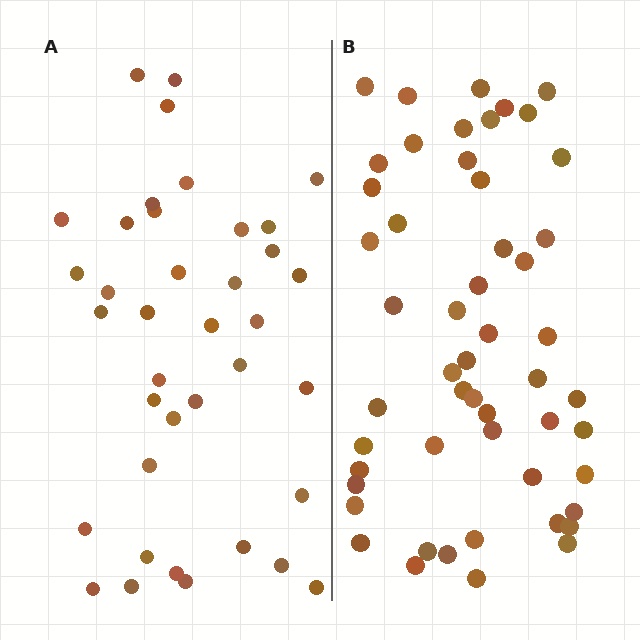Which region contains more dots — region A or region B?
Region B (the right region) has more dots.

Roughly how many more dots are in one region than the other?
Region B has approximately 15 more dots than region A.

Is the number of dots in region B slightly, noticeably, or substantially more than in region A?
Region B has noticeably more, but not dramatically so. The ratio is roughly 1.4 to 1.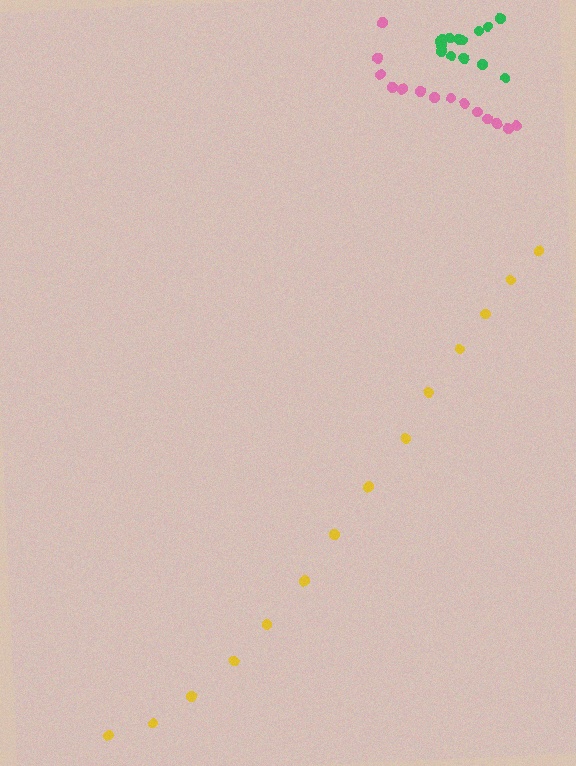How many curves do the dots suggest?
There are 3 distinct paths.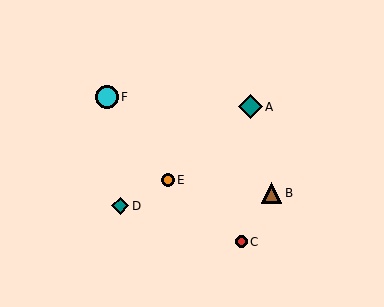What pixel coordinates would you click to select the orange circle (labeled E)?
Click at (168, 180) to select the orange circle E.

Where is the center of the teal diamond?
The center of the teal diamond is at (120, 206).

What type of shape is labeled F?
Shape F is a cyan circle.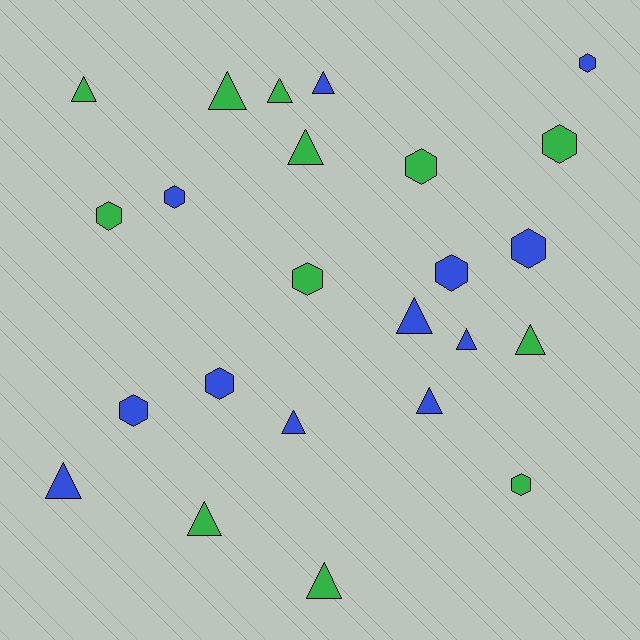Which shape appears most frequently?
Triangle, with 13 objects.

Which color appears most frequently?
Blue, with 12 objects.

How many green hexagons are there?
There are 5 green hexagons.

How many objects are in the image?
There are 24 objects.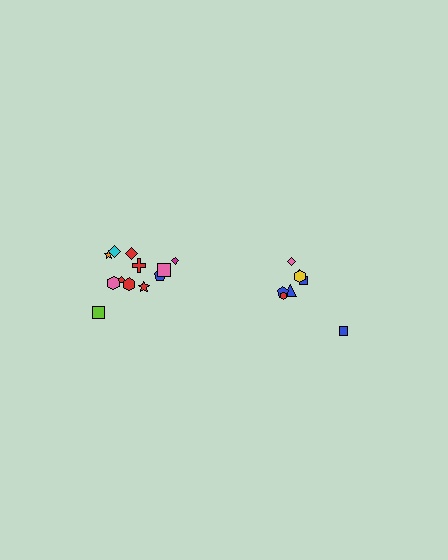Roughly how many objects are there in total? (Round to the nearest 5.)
Roughly 20 objects in total.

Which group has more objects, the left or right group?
The left group.